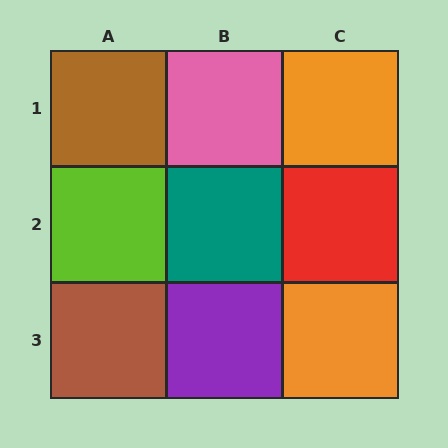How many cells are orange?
2 cells are orange.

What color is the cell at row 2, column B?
Teal.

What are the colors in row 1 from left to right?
Brown, pink, orange.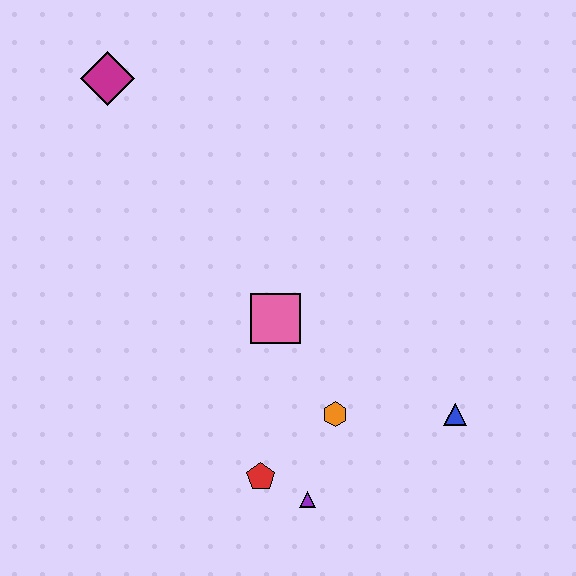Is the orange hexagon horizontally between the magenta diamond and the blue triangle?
Yes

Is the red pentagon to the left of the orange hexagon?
Yes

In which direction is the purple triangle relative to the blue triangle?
The purple triangle is to the left of the blue triangle.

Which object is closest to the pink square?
The orange hexagon is closest to the pink square.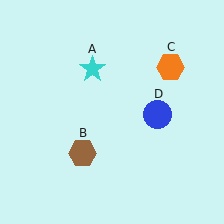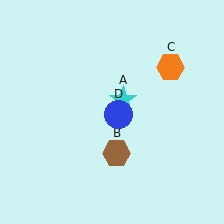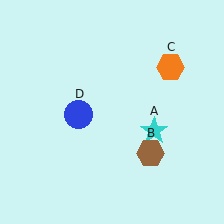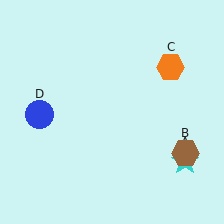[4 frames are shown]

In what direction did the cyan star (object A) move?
The cyan star (object A) moved down and to the right.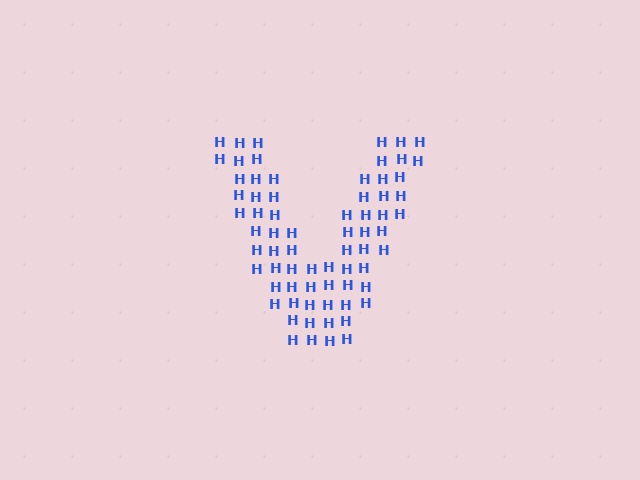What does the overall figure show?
The overall figure shows the letter V.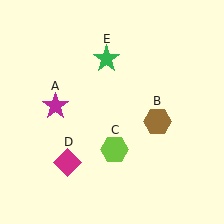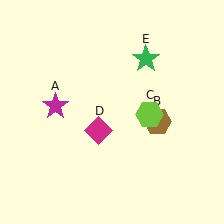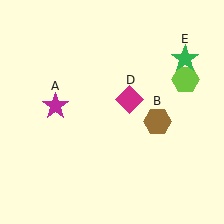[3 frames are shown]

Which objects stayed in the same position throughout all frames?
Magenta star (object A) and brown hexagon (object B) remained stationary.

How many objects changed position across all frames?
3 objects changed position: lime hexagon (object C), magenta diamond (object D), green star (object E).